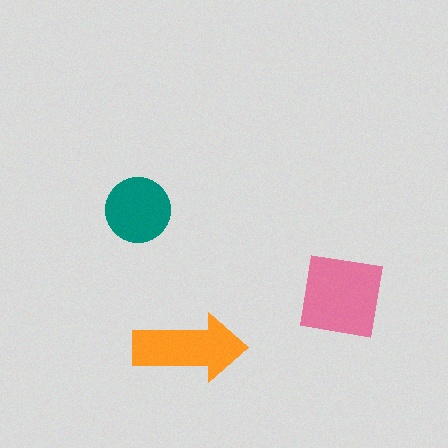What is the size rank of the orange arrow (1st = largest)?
2nd.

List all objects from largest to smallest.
The pink square, the orange arrow, the teal circle.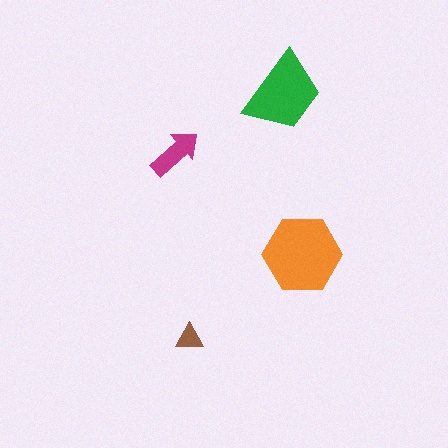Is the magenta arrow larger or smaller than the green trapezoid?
Smaller.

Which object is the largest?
The orange hexagon.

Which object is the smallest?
The brown triangle.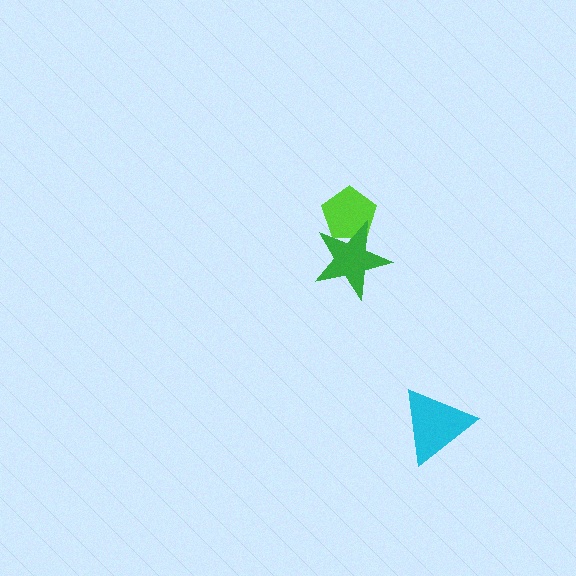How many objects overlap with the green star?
1 object overlaps with the green star.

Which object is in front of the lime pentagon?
The green star is in front of the lime pentagon.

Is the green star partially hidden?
No, no other shape covers it.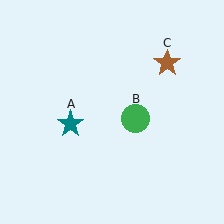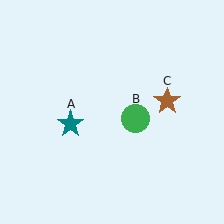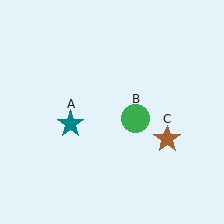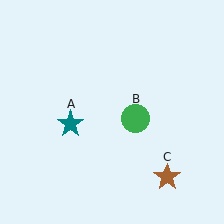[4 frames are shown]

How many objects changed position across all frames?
1 object changed position: brown star (object C).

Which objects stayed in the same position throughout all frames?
Teal star (object A) and green circle (object B) remained stationary.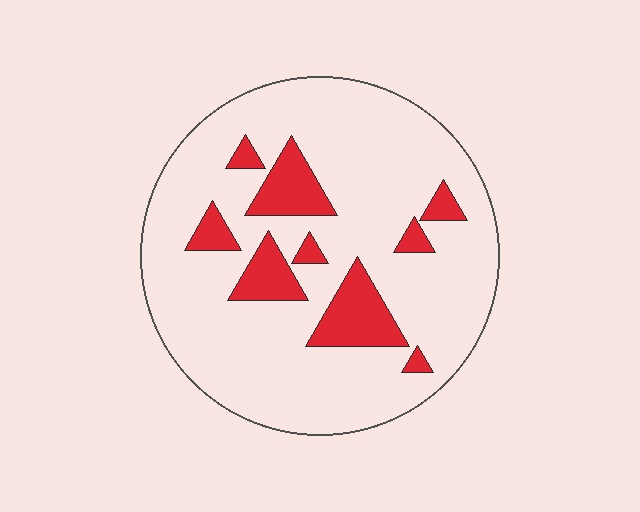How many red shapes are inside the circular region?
9.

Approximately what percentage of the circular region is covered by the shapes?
Approximately 15%.